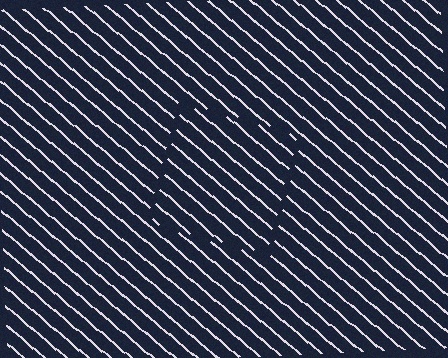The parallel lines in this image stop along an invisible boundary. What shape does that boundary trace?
An illusory square. The interior of the shape contains the same grating, shifted by half a period — the contour is defined by the phase discontinuity where line-ends from the inner and outer gratings abut.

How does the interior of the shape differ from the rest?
The interior of the shape contains the same grating, shifted by half a period — the contour is defined by the phase discontinuity where line-ends from the inner and outer gratings abut.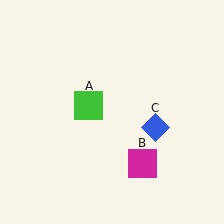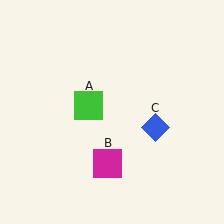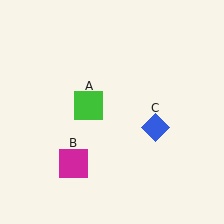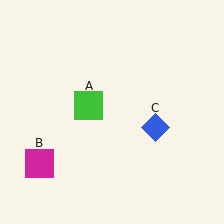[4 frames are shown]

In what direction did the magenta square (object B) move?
The magenta square (object B) moved left.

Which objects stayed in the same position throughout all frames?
Green square (object A) and blue diamond (object C) remained stationary.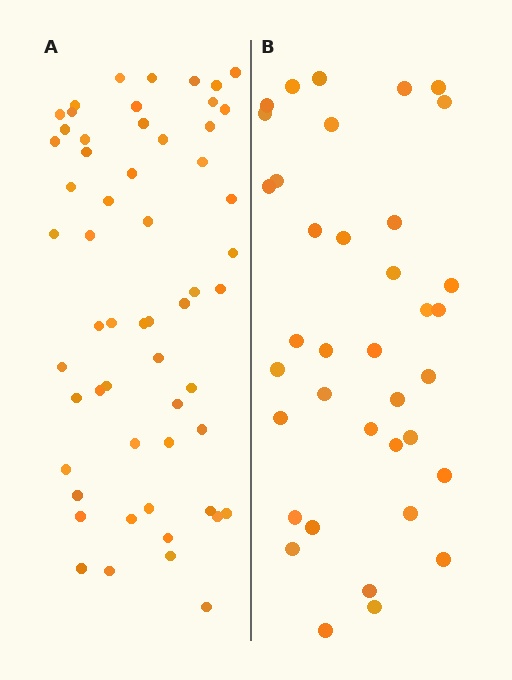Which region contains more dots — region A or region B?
Region A (the left region) has more dots.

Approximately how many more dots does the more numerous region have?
Region A has approximately 20 more dots than region B.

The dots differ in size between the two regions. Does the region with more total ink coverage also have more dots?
No. Region B has more total ink coverage because its dots are larger, but region A actually contains more individual dots. Total area can be misleading — the number of items is what matters here.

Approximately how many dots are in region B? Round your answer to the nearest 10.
About 40 dots. (The exact count is 37, which rounds to 40.)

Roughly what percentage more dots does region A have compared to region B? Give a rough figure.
About 55% more.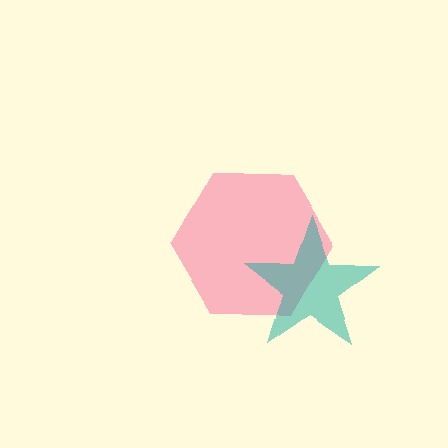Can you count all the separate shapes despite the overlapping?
Yes, there are 2 separate shapes.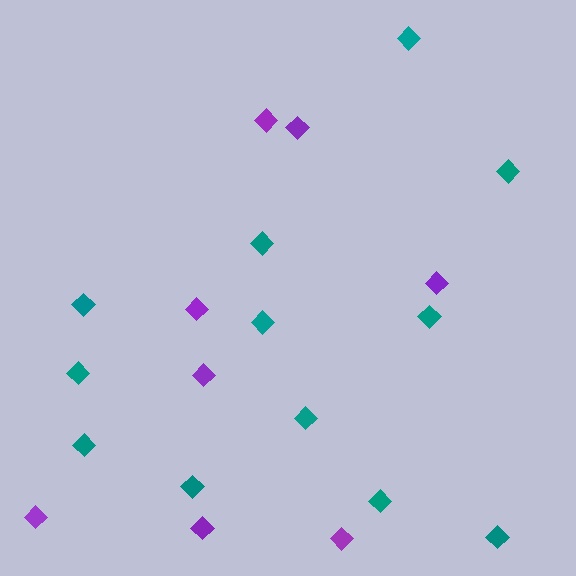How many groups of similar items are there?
There are 2 groups: one group of purple diamonds (8) and one group of teal diamonds (12).